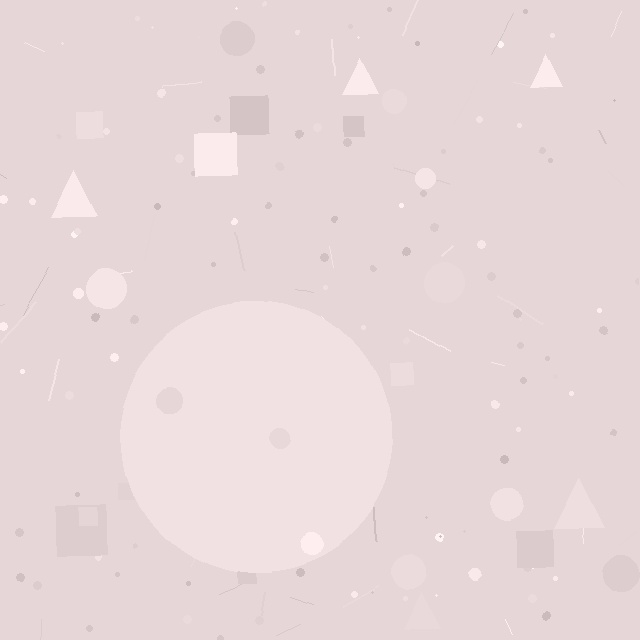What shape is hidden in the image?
A circle is hidden in the image.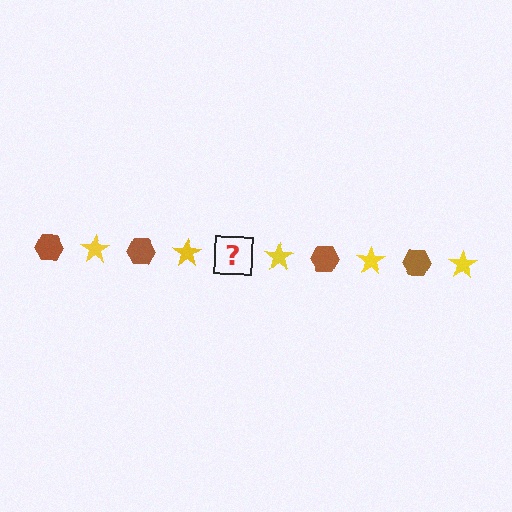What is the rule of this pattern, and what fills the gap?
The rule is that the pattern alternates between brown hexagon and yellow star. The gap should be filled with a brown hexagon.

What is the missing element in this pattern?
The missing element is a brown hexagon.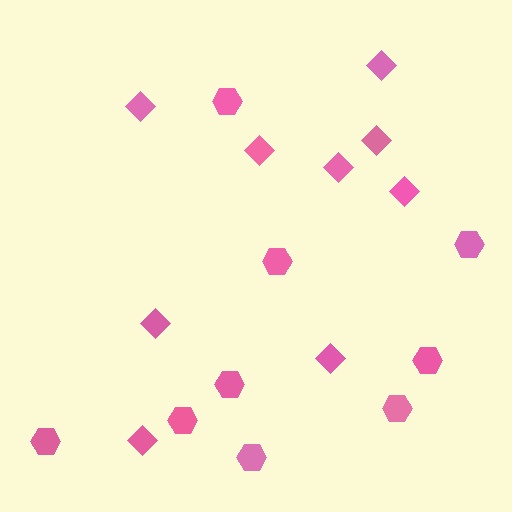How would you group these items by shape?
There are 2 groups: one group of diamonds (9) and one group of hexagons (9).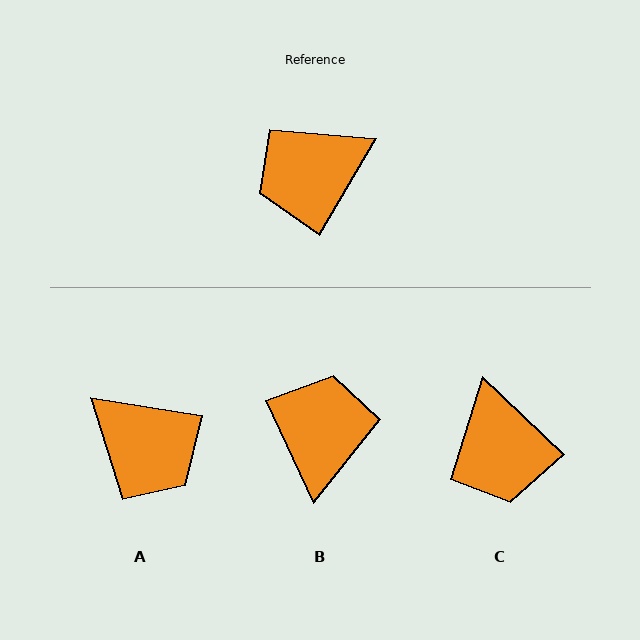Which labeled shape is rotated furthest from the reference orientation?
B, about 124 degrees away.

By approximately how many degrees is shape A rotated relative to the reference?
Approximately 112 degrees counter-clockwise.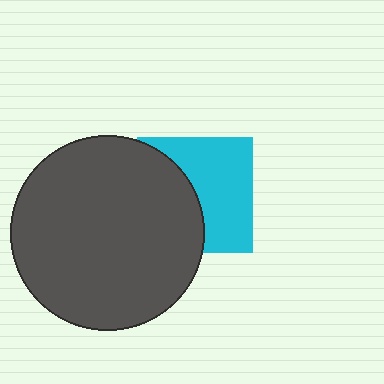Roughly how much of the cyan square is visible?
About half of it is visible (roughly 56%).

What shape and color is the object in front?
The object in front is a dark gray circle.